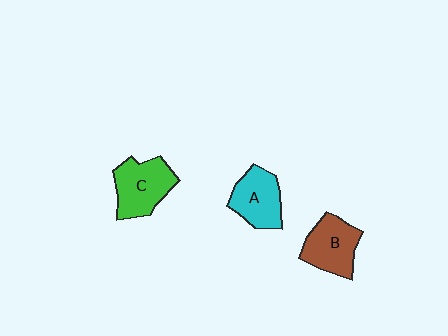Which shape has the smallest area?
Shape A (cyan).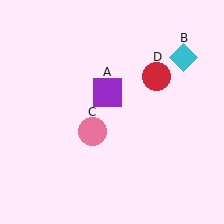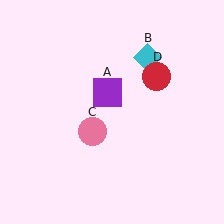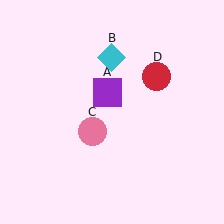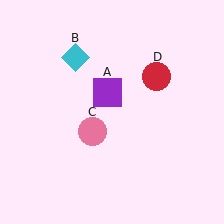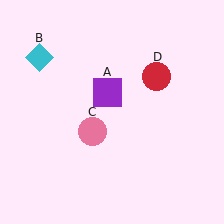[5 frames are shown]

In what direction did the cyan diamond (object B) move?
The cyan diamond (object B) moved left.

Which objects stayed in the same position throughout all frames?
Purple square (object A) and pink circle (object C) and red circle (object D) remained stationary.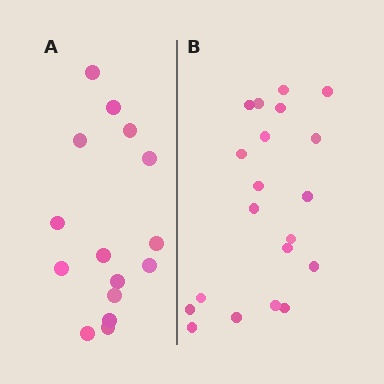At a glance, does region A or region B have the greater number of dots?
Region B (the right region) has more dots.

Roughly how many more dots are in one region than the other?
Region B has about 5 more dots than region A.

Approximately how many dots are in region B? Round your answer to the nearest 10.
About 20 dots.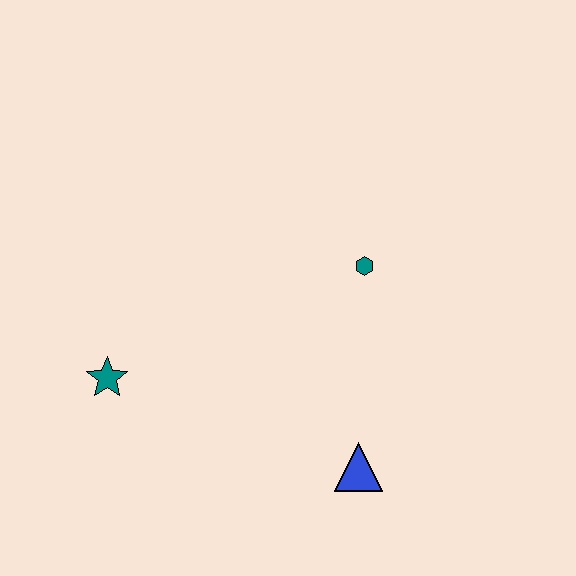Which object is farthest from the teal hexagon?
The teal star is farthest from the teal hexagon.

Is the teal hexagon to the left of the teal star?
No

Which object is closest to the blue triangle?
The teal hexagon is closest to the blue triangle.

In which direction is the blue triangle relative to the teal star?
The blue triangle is to the right of the teal star.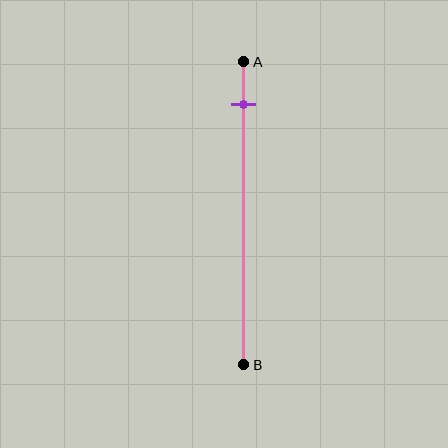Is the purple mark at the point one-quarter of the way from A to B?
No, the mark is at about 15% from A, not at the 25% one-quarter point.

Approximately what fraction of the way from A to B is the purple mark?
The purple mark is approximately 15% of the way from A to B.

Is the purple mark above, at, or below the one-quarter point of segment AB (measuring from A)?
The purple mark is above the one-quarter point of segment AB.